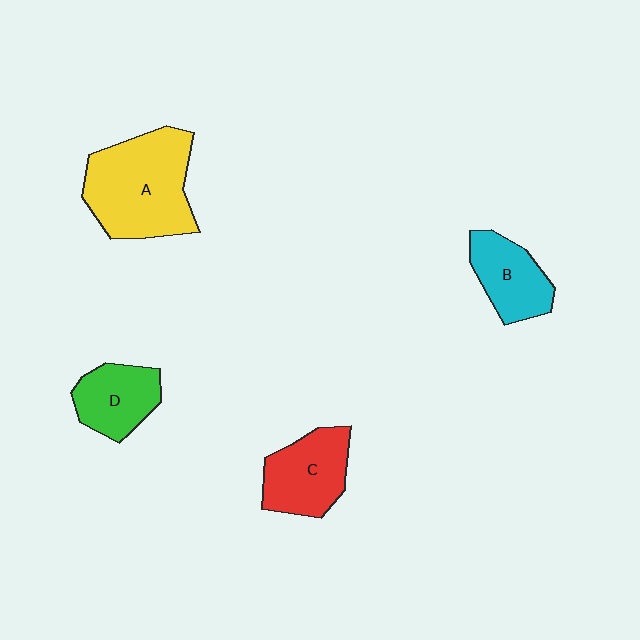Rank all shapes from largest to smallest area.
From largest to smallest: A (yellow), C (red), B (cyan), D (green).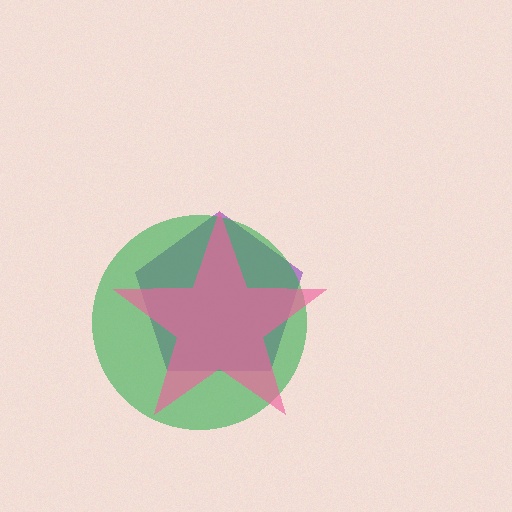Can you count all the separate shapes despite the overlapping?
Yes, there are 3 separate shapes.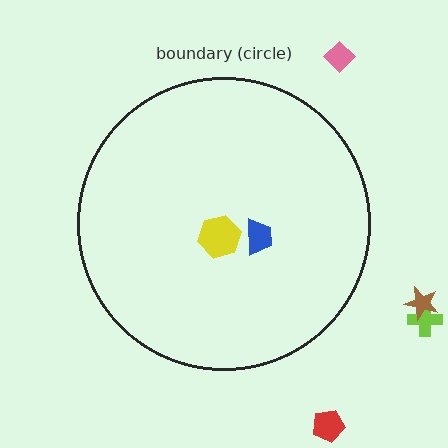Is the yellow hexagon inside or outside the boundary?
Inside.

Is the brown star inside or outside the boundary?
Outside.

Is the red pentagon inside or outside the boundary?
Outside.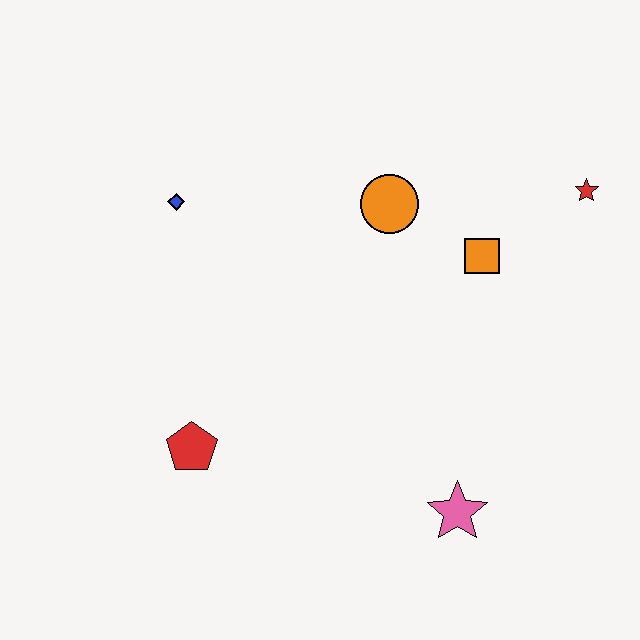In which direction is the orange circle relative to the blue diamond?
The orange circle is to the right of the blue diamond.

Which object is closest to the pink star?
The orange square is closest to the pink star.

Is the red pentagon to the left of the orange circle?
Yes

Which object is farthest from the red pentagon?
The red star is farthest from the red pentagon.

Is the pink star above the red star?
No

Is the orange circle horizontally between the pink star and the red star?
No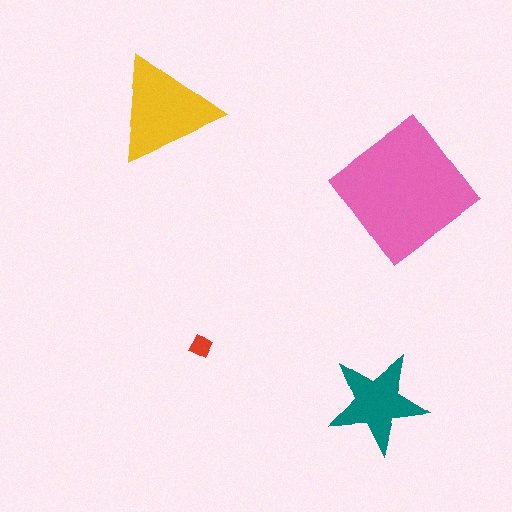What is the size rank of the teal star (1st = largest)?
3rd.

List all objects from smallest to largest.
The red diamond, the teal star, the yellow triangle, the pink diamond.